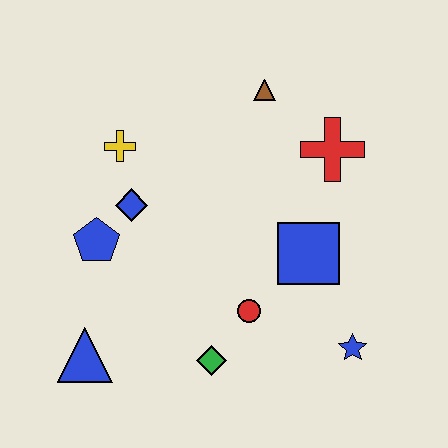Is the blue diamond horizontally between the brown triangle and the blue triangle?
Yes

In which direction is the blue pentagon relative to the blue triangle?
The blue pentagon is above the blue triangle.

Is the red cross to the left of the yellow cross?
No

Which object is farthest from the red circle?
The brown triangle is farthest from the red circle.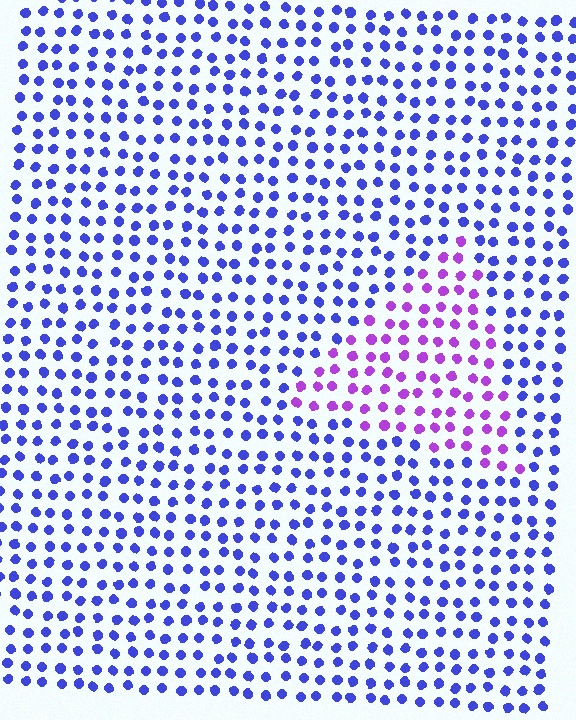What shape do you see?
I see a triangle.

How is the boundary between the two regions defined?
The boundary is defined purely by a slight shift in hue (about 48 degrees). Spacing, size, and orientation are identical on both sides.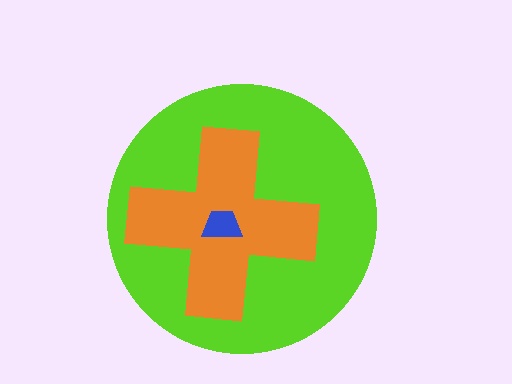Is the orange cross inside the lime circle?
Yes.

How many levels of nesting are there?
3.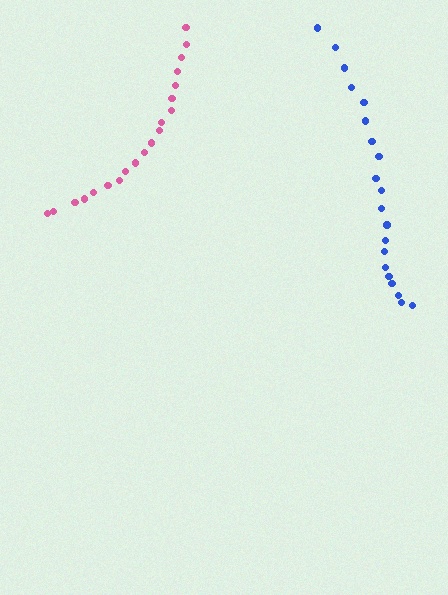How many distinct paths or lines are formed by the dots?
There are 2 distinct paths.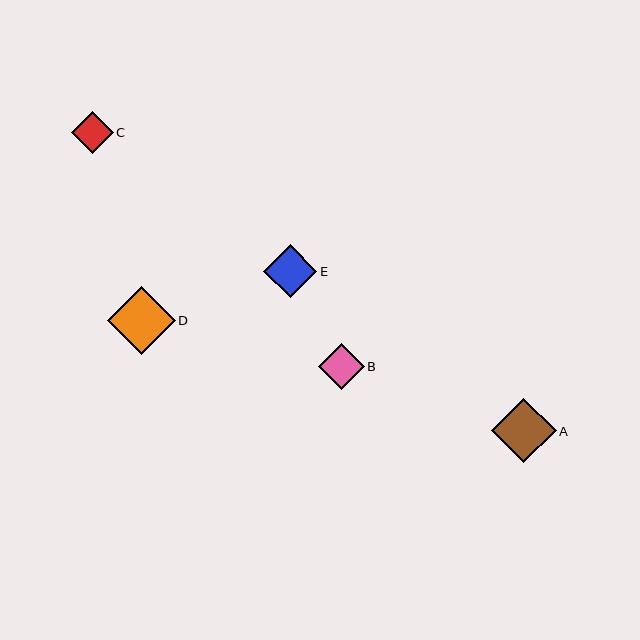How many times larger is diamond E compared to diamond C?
Diamond E is approximately 1.3 times the size of diamond C.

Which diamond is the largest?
Diamond D is the largest with a size of approximately 68 pixels.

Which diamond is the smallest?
Diamond C is the smallest with a size of approximately 42 pixels.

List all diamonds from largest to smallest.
From largest to smallest: D, A, E, B, C.